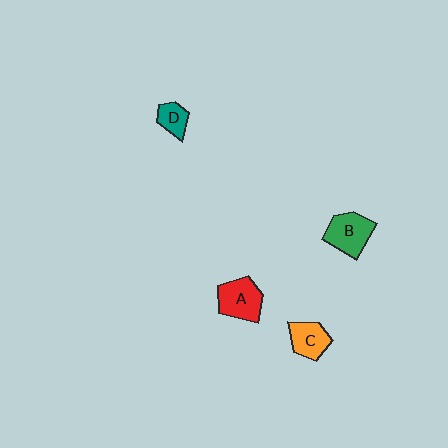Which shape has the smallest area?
Shape D (teal).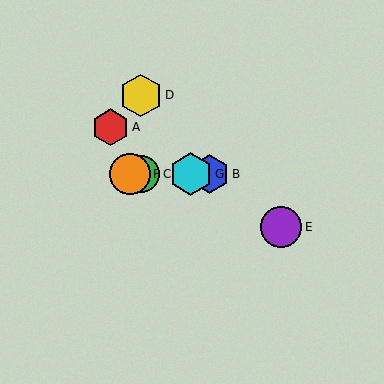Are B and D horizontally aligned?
No, B is at y≈174 and D is at y≈95.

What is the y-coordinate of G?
Object G is at y≈174.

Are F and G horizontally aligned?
Yes, both are at y≈174.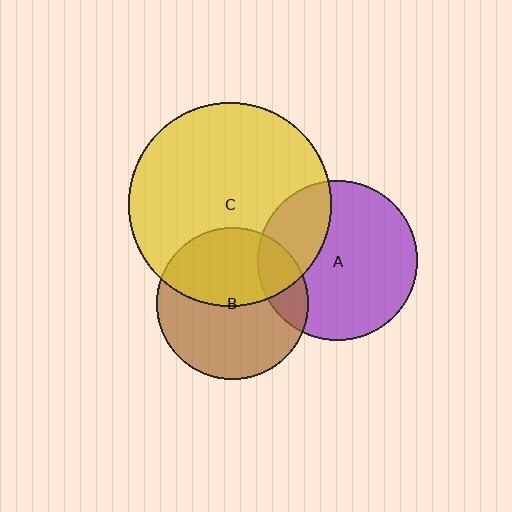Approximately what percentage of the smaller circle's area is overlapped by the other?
Approximately 15%.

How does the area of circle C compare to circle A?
Approximately 1.6 times.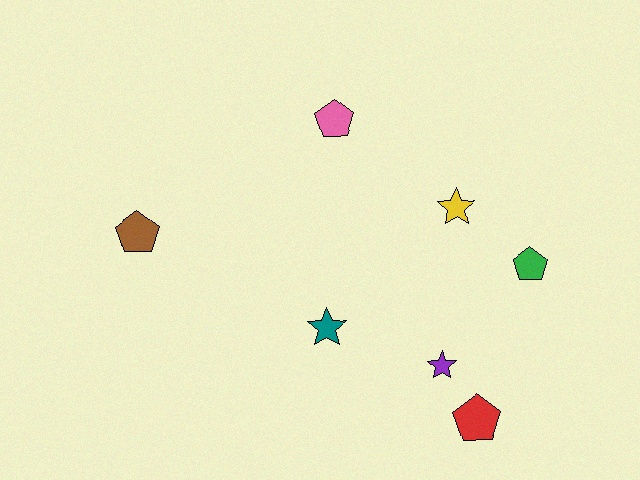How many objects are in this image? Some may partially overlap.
There are 7 objects.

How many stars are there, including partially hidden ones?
There are 3 stars.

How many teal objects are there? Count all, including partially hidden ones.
There is 1 teal object.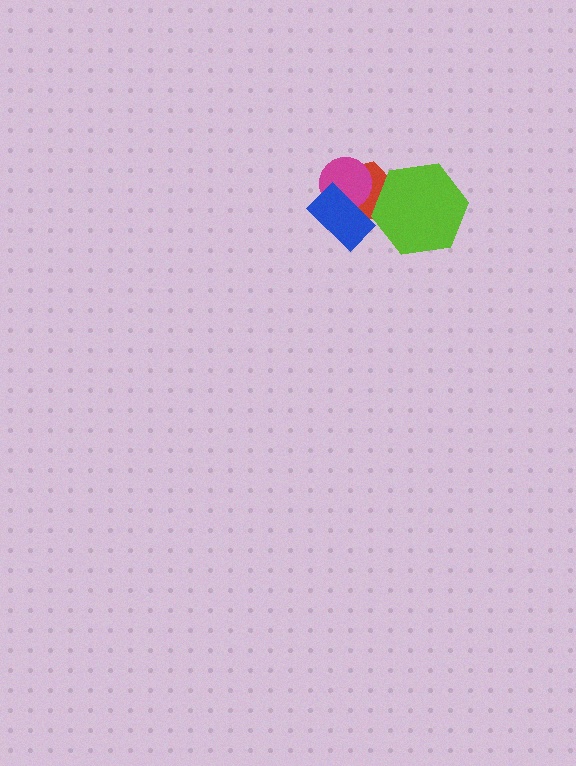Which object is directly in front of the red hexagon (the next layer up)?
The lime hexagon is directly in front of the red hexagon.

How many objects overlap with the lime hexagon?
1 object overlaps with the lime hexagon.